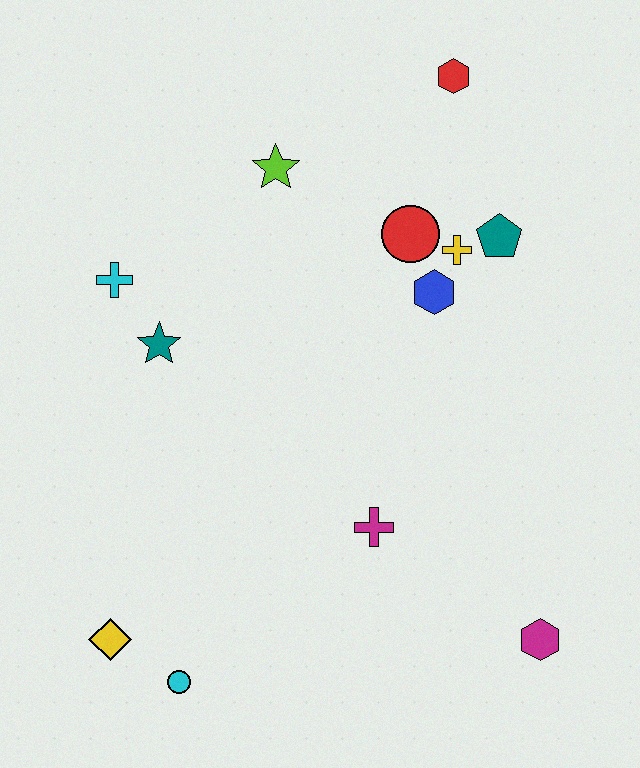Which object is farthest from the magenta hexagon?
The red hexagon is farthest from the magenta hexagon.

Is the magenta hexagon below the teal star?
Yes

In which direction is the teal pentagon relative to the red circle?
The teal pentagon is to the right of the red circle.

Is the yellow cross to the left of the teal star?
No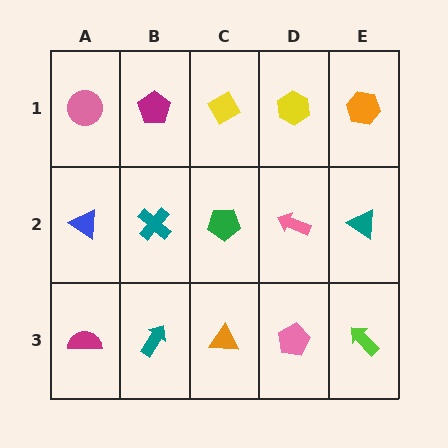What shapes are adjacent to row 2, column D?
A yellow hexagon (row 1, column D), a pink pentagon (row 3, column D), a green pentagon (row 2, column C), a teal triangle (row 2, column E).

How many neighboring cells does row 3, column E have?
2.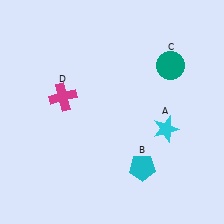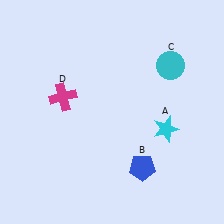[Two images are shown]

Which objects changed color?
B changed from cyan to blue. C changed from teal to cyan.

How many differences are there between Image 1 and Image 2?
There are 2 differences between the two images.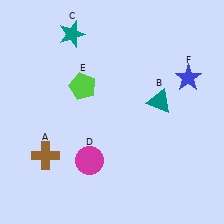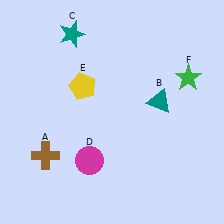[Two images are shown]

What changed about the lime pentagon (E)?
In Image 1, E is lime. In Image 2, it changed to yellow.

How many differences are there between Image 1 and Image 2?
There are 2 differences between the two images.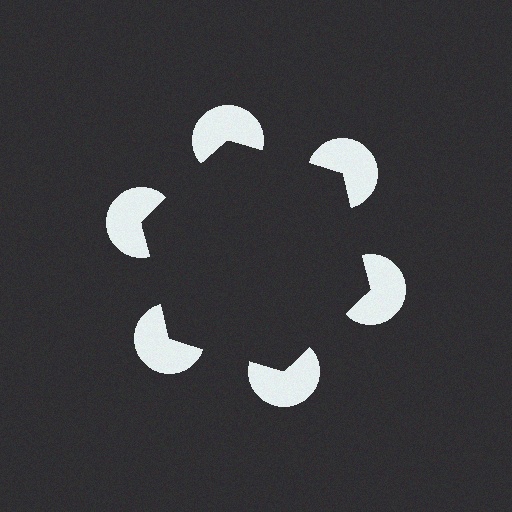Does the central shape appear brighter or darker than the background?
It typically appears slightly darker than the background, even though no actual brightness change is drawn.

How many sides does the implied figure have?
6 sides.